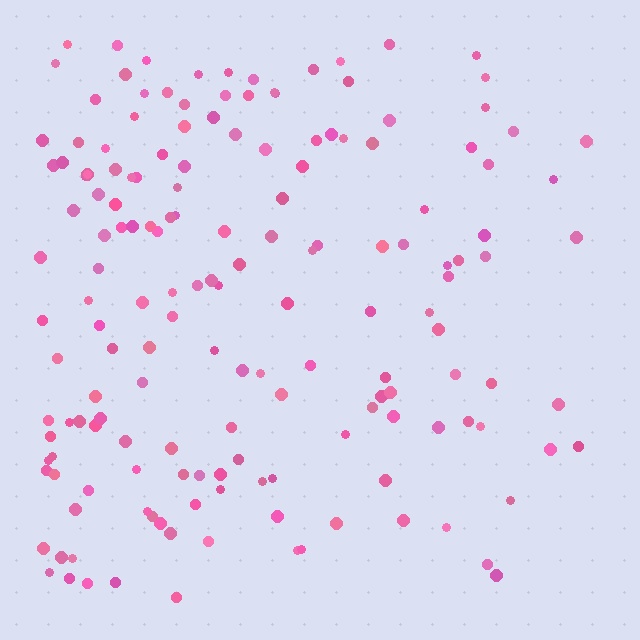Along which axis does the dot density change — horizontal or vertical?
Horizontal.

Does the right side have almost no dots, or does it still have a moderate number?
Still a moderate number, just noticeably fewer than the left.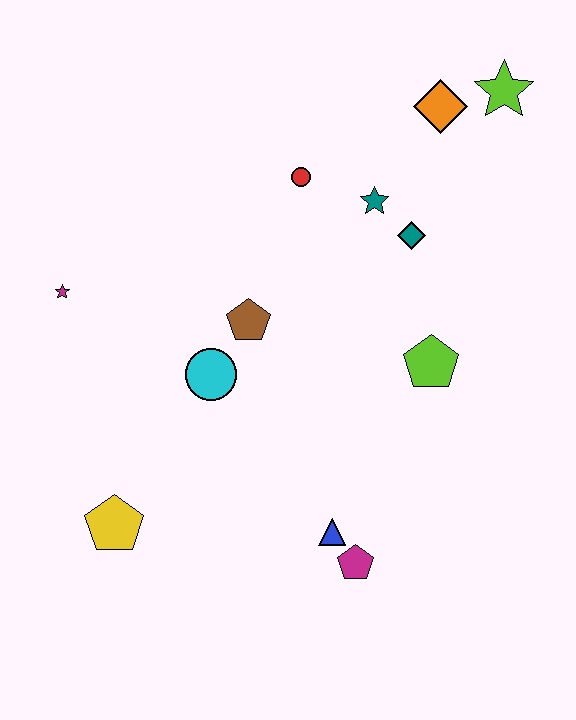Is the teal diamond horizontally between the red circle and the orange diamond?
Yes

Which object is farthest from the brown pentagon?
The lime star is farthest from the brown pentagon.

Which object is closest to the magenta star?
The cyan circle is closest to the magenta star.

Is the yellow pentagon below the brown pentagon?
Yes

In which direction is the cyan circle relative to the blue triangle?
The cyan circle is above the blue triangle.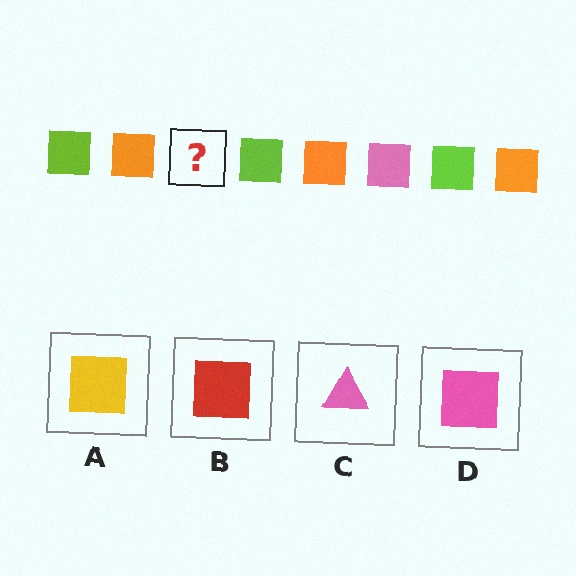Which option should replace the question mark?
Option D.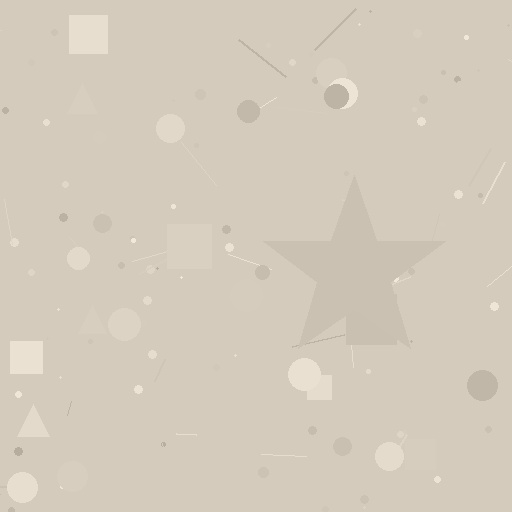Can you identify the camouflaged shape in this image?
The camouflaged shape is a star.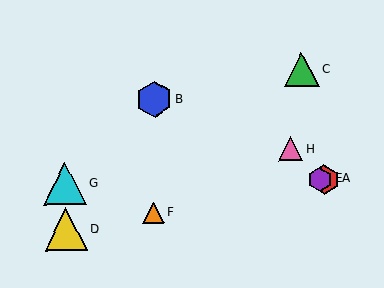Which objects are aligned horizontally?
Objects A, E, G are aligned horizontally.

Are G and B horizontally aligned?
No, G is at y≈184 and B is at y≈100.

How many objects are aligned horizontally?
3 objects (A, E, G) are aligned horizontally.